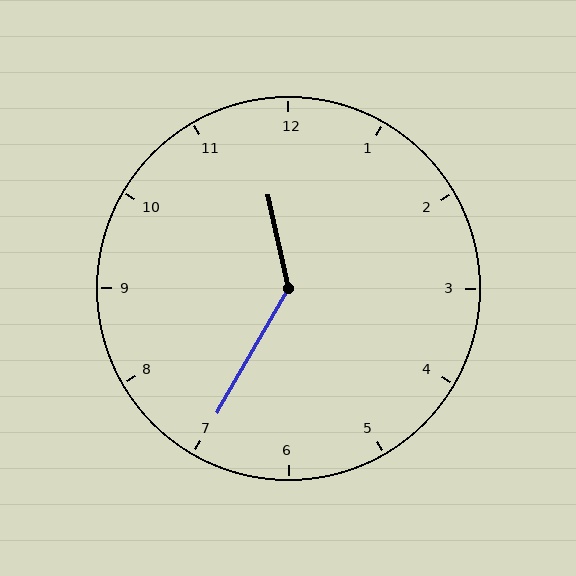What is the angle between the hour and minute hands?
Approximately 138 degrees.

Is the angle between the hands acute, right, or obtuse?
It is obtuse.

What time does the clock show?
11:35.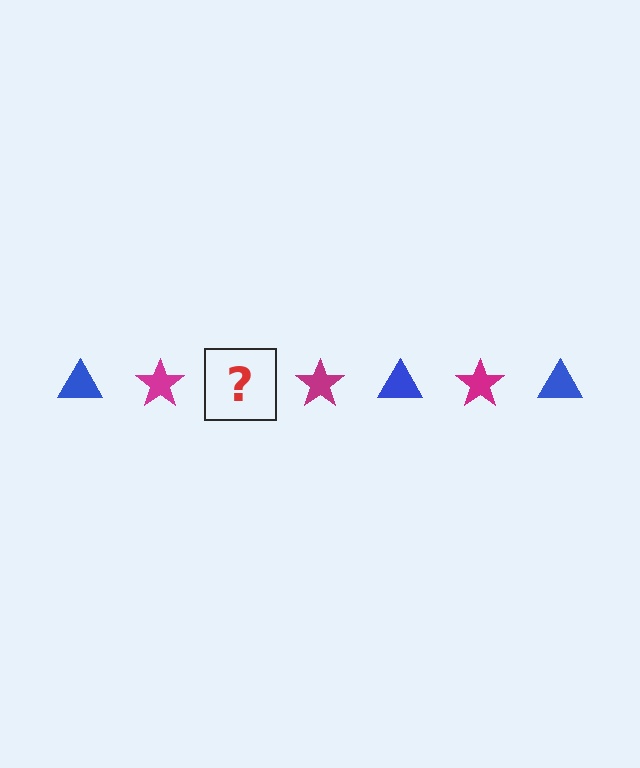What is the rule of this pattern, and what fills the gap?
The rule is that the pattern alternates between blue triangle and magenta star. The gap should be filled with a blue triangle.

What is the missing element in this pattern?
The missing element is a blue triangle.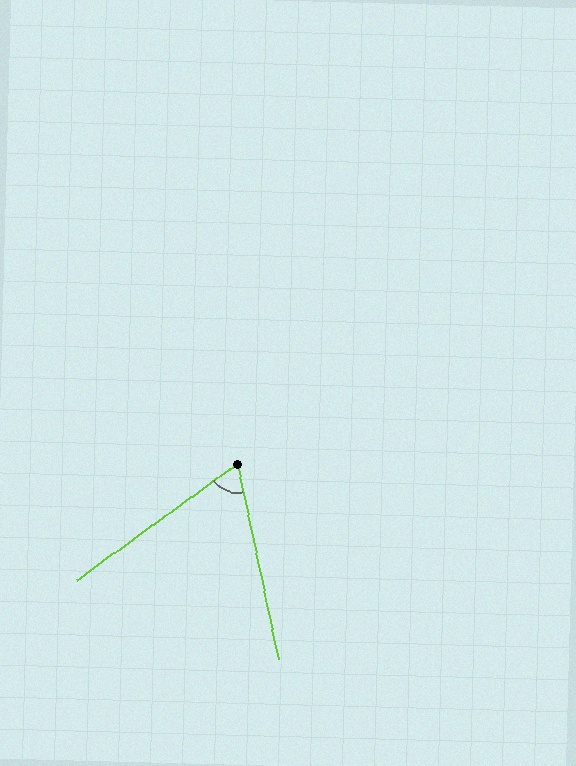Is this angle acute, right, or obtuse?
It is acute.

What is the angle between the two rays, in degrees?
Approximately 66 degrees.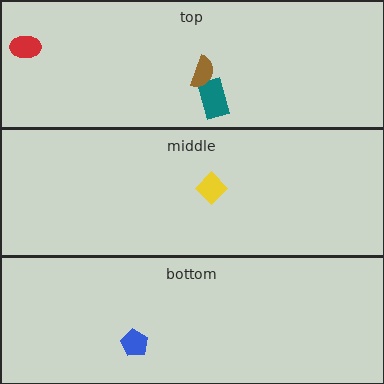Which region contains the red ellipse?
The top region.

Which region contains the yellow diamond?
The middle region.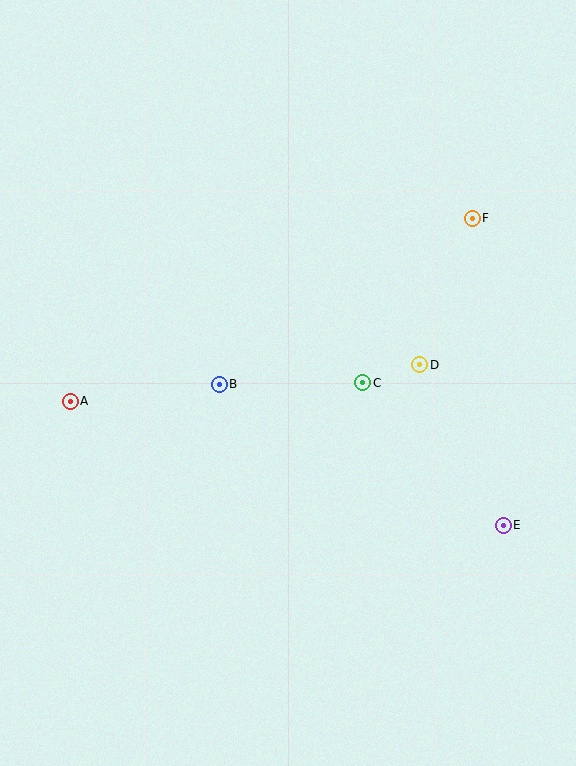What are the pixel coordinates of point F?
Point F is at (472, 219).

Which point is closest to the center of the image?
Point B at (219, 384) is closest to the center.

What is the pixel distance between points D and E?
The distance between D and E is 181 pixels.